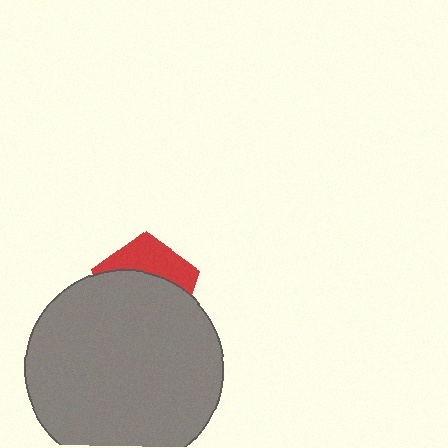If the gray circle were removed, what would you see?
You would see the complete red pentagon.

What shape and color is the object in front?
The object in front is a gray circle.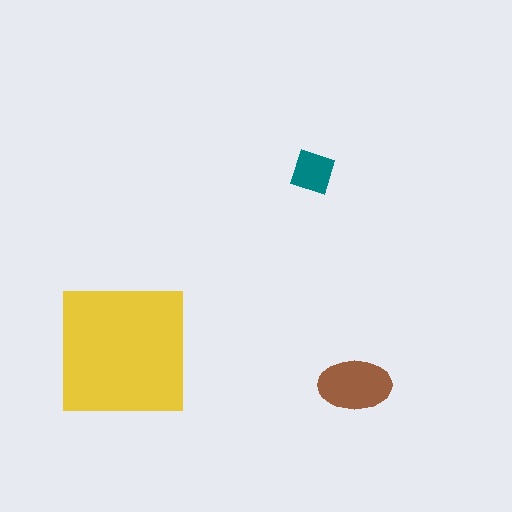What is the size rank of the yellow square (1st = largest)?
1st.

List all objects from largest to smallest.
The yellow square, the brown ellipse, the teal diamond.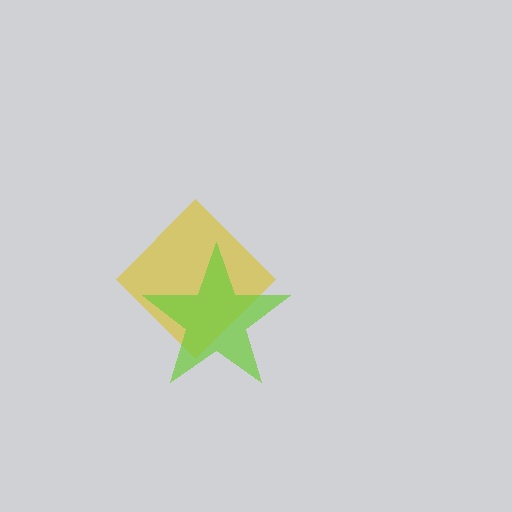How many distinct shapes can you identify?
There are 2 distinct shapes: a yellow diamond, a lime star.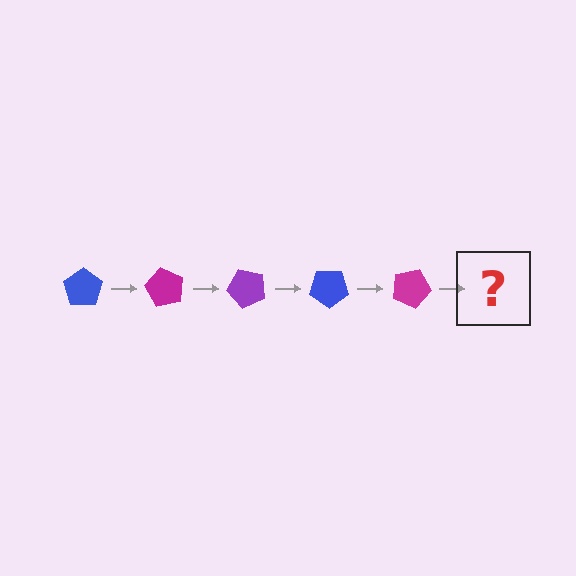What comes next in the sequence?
The next element should be a purple pentagon, rotated 300 degrees from the start.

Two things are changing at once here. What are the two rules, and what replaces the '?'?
The two rules are that it rotates 60 degrees each step and the color cycles through blue, magenta, and purple. The '?' should be a purple pentagon, rotated 300 degrees from the start.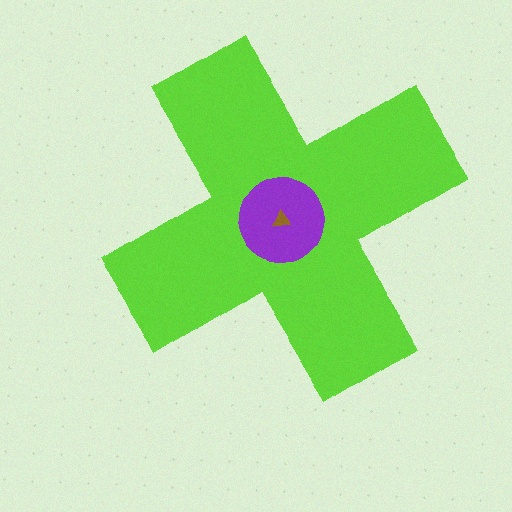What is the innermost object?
The brown triangle.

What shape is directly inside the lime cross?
The purple circle.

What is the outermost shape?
The lime cross.